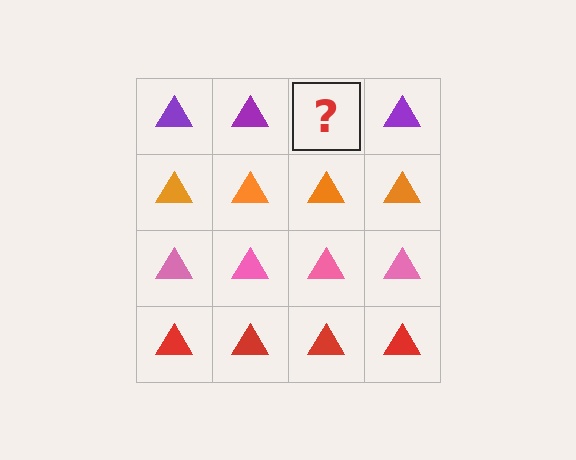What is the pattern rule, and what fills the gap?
The rule is that each row has a consistent color. The gap should be filled with a purple triangle.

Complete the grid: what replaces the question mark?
The question mark should be replaced with a purple triangle.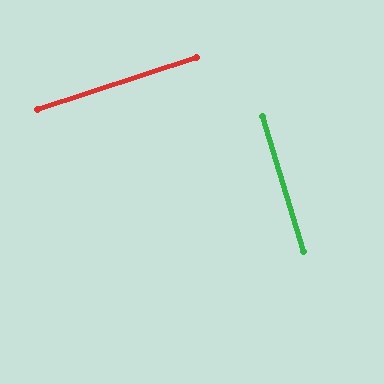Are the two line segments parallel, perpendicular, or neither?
Perpendicular — they meet at approximately 88°.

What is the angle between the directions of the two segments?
Approximately 88 degrees.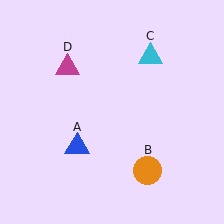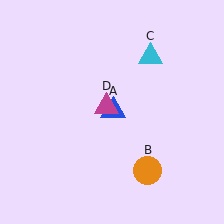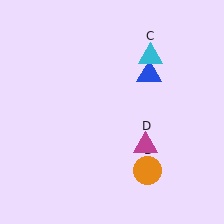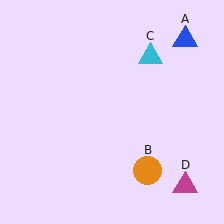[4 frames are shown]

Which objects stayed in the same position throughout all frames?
Orange circle (object B) and cyan triangle (object C) remained stationary.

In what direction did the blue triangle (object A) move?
The blue triangle (object A) moved up and to the right.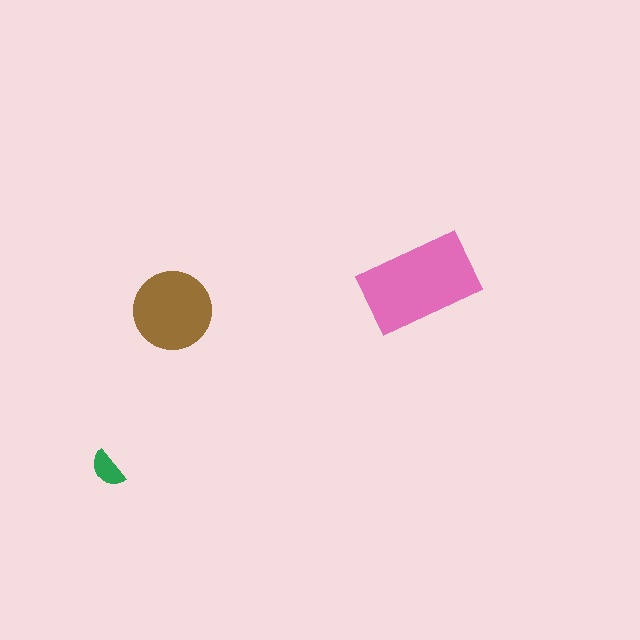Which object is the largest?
The pink rectangle.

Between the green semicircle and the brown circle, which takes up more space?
The brown circle.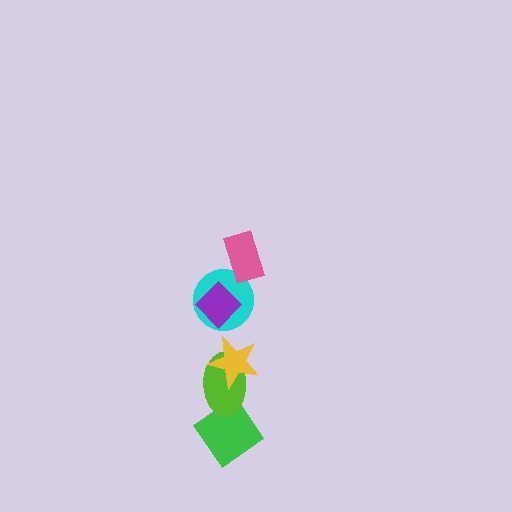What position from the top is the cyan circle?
The cyan circle is 3rd from the top.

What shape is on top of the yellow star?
The cyan circle is on top of the yellow star.